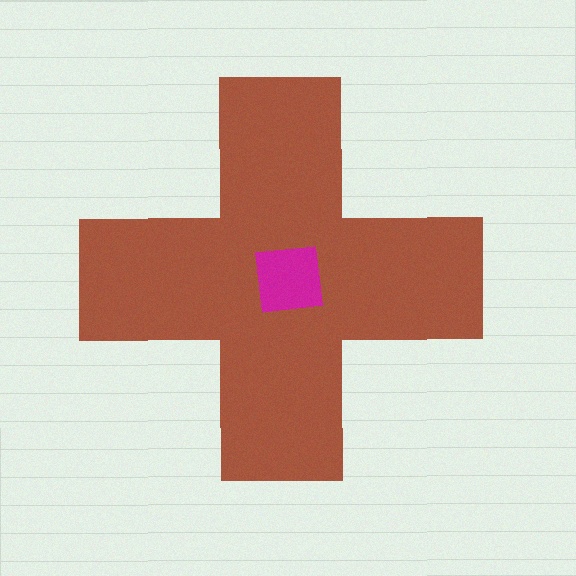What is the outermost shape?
The brown cross.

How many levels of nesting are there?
2.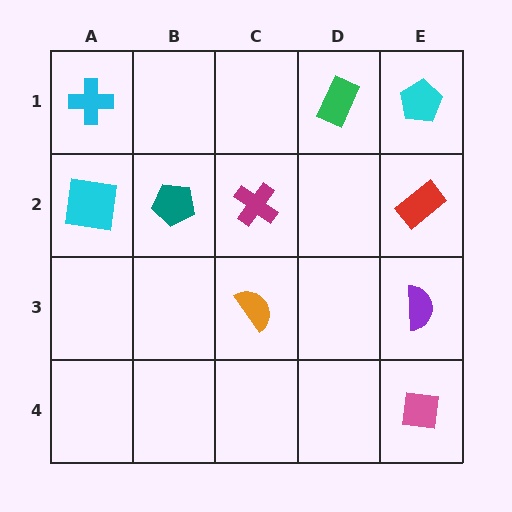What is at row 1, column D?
A green rectangle.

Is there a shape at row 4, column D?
No, that cell is empty.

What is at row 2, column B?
A teal pentagon.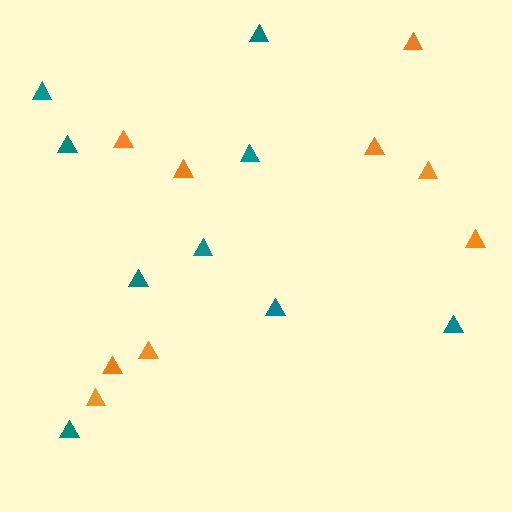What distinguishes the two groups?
There are 2 groups: one group of teal triangles (9) and one group of orange triangles (9).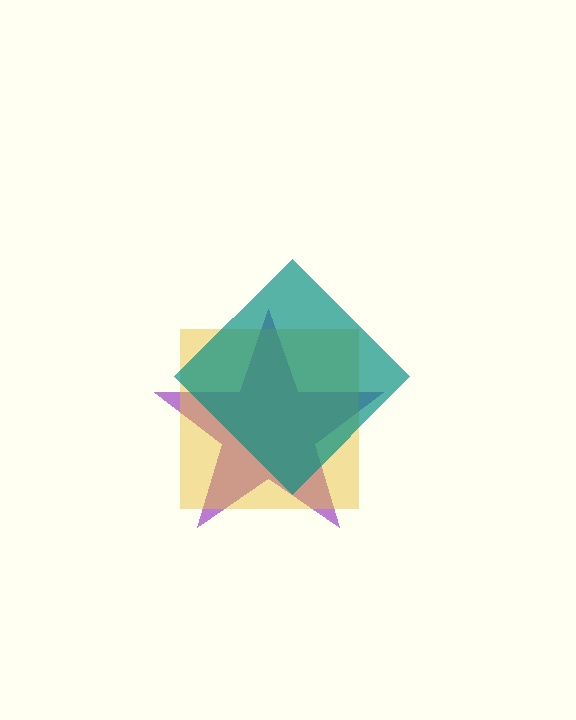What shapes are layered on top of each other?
The layered shapes are: a purple star, a yellow square, a teal diamond.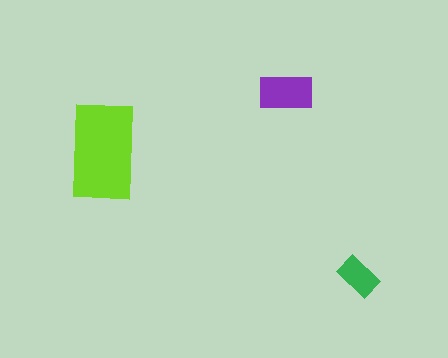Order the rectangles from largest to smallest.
the lime one, the purple one, the green one.